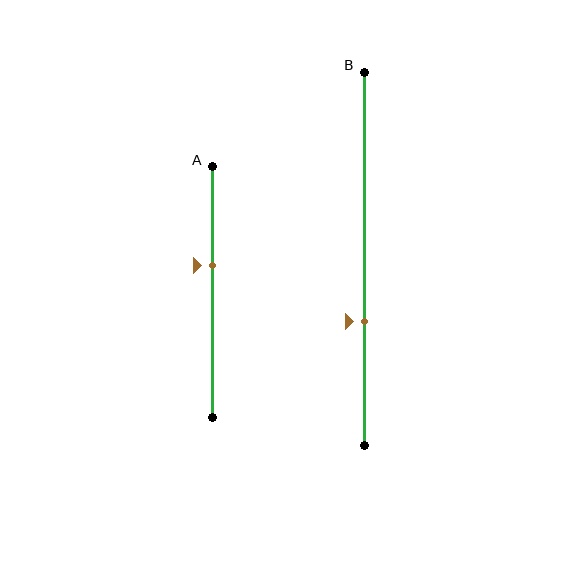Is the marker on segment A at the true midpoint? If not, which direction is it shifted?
No, the marker on segment A is shifted upward by about 11% of the segment length.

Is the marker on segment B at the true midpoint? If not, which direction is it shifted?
No, the marker on segment B is shifted downward by about 17% of the segment length.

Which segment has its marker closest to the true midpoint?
Segment A has its marker closest to the true midpoint.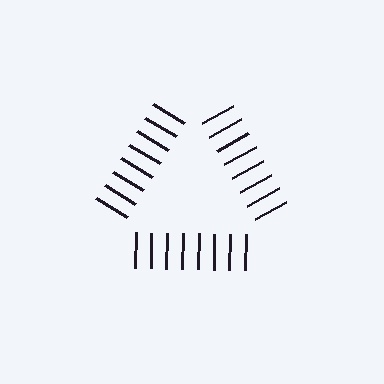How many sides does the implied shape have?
3 sides — the line-ends trace a triangle.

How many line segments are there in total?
24 — 8 along each of the 3 edges.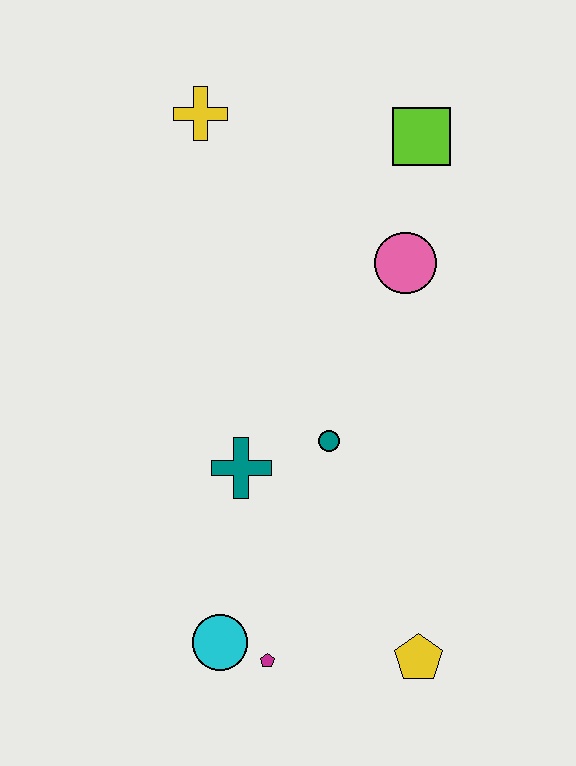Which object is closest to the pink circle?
The lime square is closest to the pink circle.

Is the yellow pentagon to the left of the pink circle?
No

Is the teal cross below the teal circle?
Yes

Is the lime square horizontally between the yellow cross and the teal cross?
No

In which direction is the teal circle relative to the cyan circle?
The teal circle is above the cyan circle.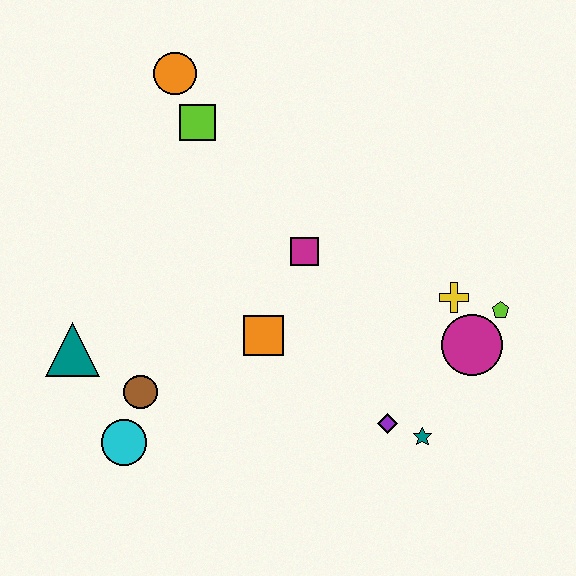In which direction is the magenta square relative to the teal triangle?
The magenta square is to the right of the teal triangle.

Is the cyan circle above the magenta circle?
No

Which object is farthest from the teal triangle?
The lime pentagon is farthest from the teal triangle.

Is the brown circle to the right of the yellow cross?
No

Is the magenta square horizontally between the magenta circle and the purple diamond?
No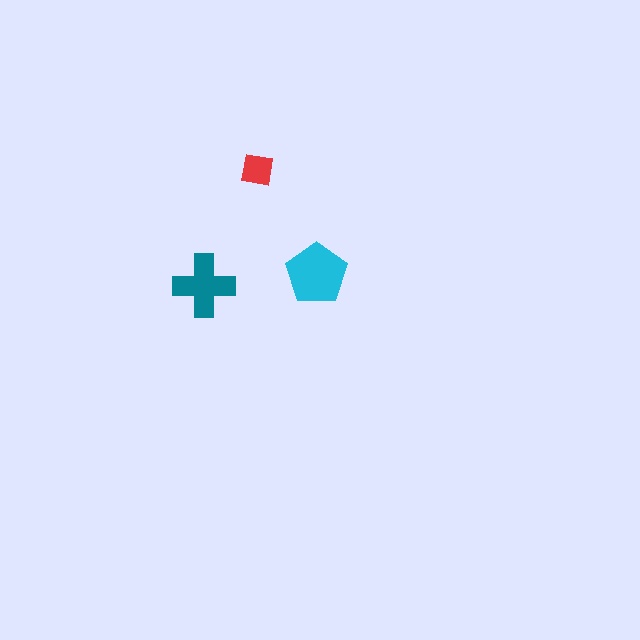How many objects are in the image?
There are 3 objects in the image.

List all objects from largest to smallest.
The cyan pentagon, the teal cross, the red square.